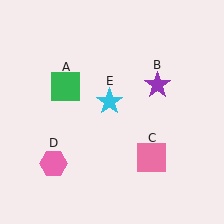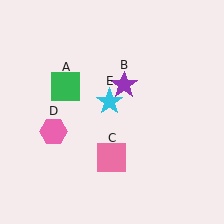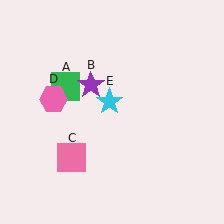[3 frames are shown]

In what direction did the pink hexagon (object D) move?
The pink hexagon (object D) moved up.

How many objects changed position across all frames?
3 objects changed position: purple star (object B), pink square (object C), pink hexagon (object D).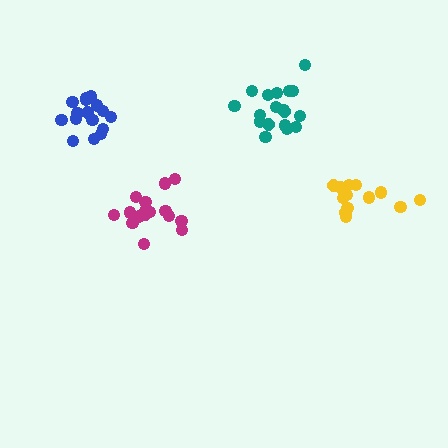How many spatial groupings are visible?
There are 4 spatial groupings.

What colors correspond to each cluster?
The clusters are colored: teal, yellow, magenta, blue.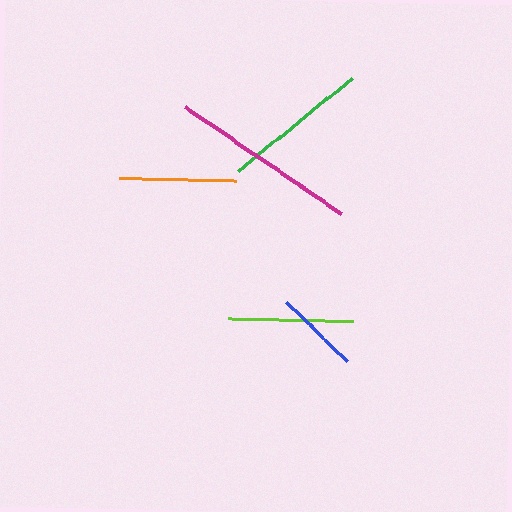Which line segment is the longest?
The magenta line is the longest at approximately 188 pixels.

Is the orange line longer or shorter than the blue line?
The orange line is longer than the blue line.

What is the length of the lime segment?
The lime segment is approximately 125 pixels long.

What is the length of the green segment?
The green segment is approximately 147 pixels long.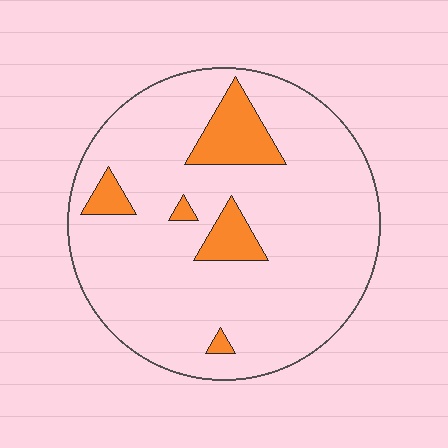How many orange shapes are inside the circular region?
5.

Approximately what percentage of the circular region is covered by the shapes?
Approximately 10%.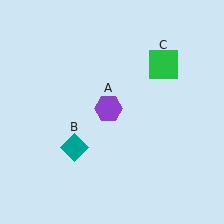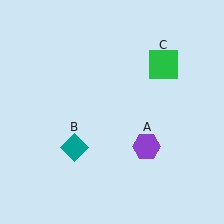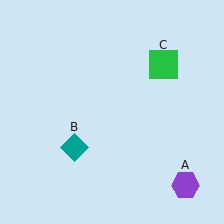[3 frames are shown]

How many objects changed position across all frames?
1 object changed position: purple hexagon (object A).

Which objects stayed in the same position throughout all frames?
Teal diamond (object B) and green square (object C) remained stationary.